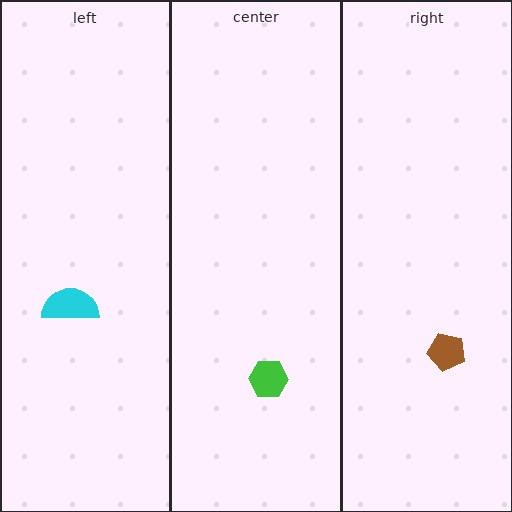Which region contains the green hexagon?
The center region.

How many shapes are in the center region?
1.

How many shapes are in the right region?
1.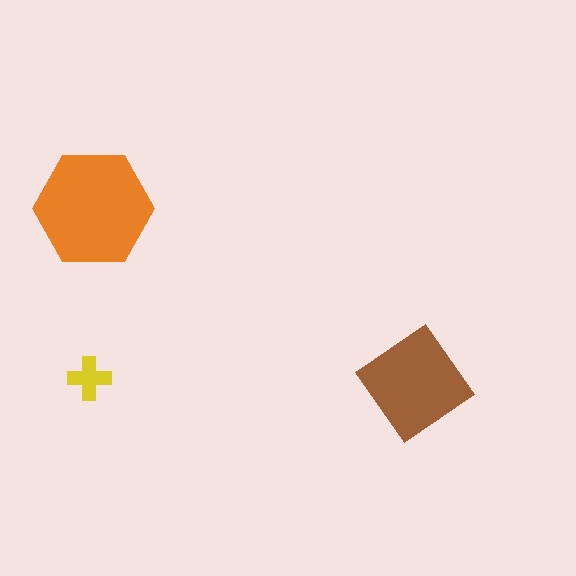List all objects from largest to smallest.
The orange hexagon, the brown diamond, the yellow cross.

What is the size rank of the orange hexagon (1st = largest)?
1st.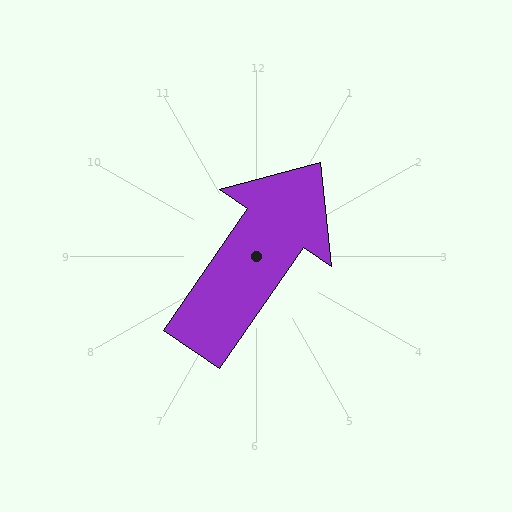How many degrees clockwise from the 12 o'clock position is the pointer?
Approximately 34 degrees.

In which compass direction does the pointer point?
Northeast.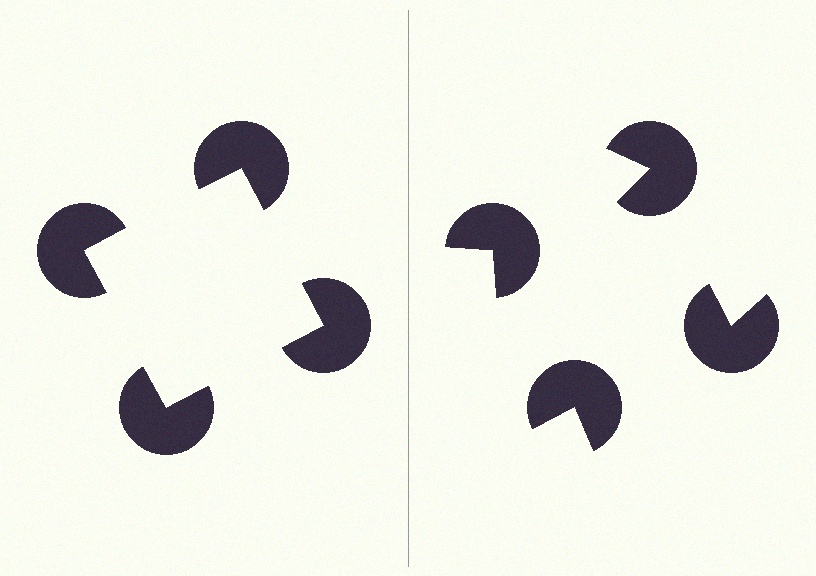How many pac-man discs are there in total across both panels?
8 — 4 on each side.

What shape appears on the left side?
An illusory square.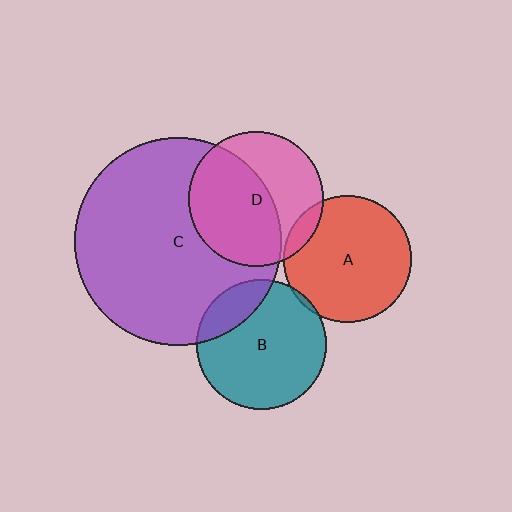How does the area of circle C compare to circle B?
Approximately 2.6 times.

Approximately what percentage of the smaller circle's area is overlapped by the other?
Approximately 5%.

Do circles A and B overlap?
Yes.